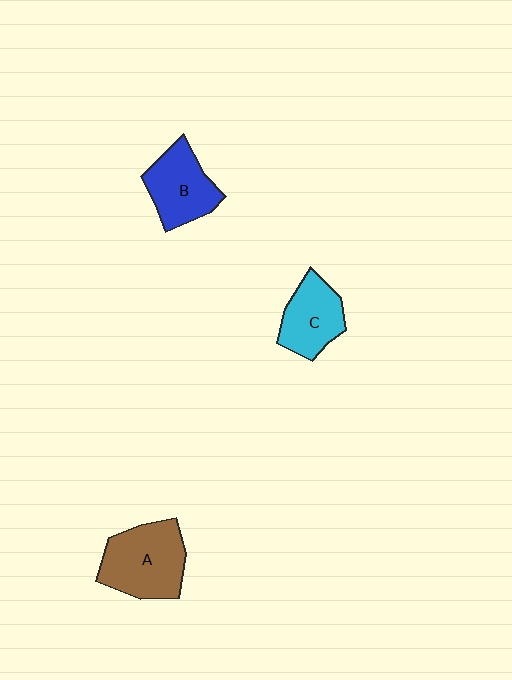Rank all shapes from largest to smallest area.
From largest to smallest: A (brown), B (blue), C (cyan).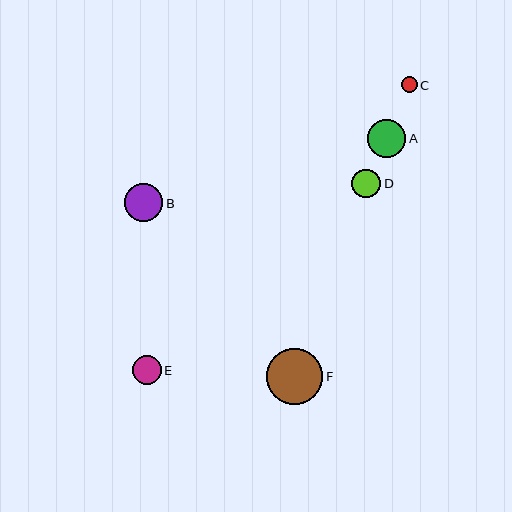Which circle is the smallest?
Circle C is the smallest with a size of approximately 16 pixels.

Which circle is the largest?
Circle F is the largest with a size of approximately 57 pixels.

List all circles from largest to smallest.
From largest to smallest: F, B, A, D, E, C.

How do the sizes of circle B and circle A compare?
Circle B and circle A are approximately the same size.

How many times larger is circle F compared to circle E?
Circle F is approximately 2.0 times the size of circle E.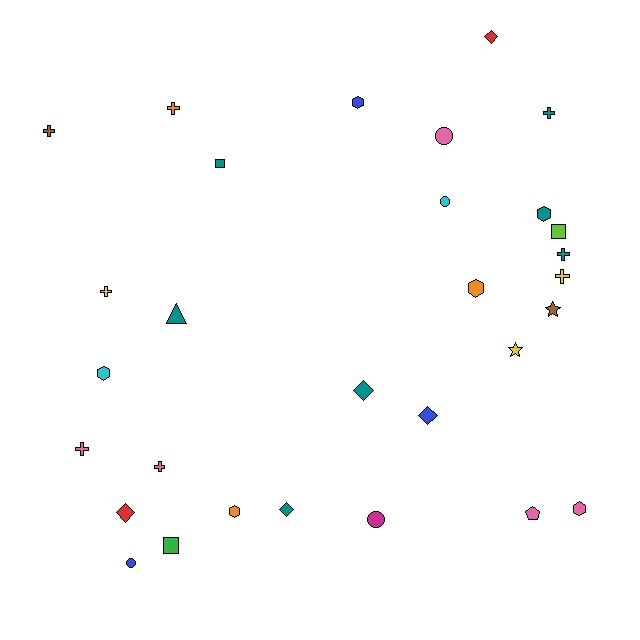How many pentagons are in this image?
There is 1 pentagon.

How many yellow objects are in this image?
There are 3 yellow objects.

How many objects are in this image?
There are 30 objects.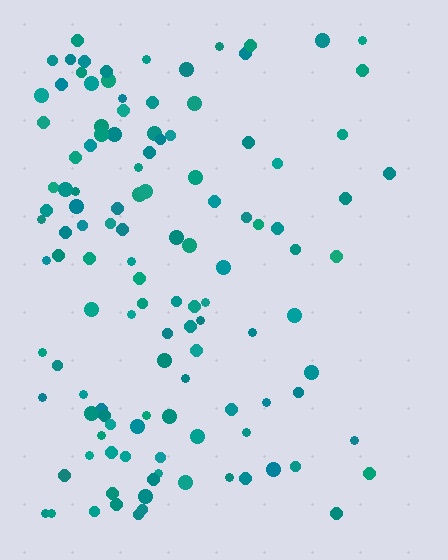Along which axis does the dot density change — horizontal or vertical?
Horizontal.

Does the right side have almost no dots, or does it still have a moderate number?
Still a moderate number, just noticeably fewer than the left.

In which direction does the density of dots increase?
From right to left, with the left side densest.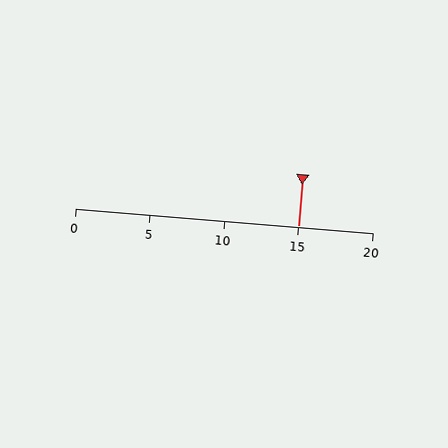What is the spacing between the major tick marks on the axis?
The major ticks are spaced 5 apart.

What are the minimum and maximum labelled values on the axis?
The axis runs from 0 to 20.